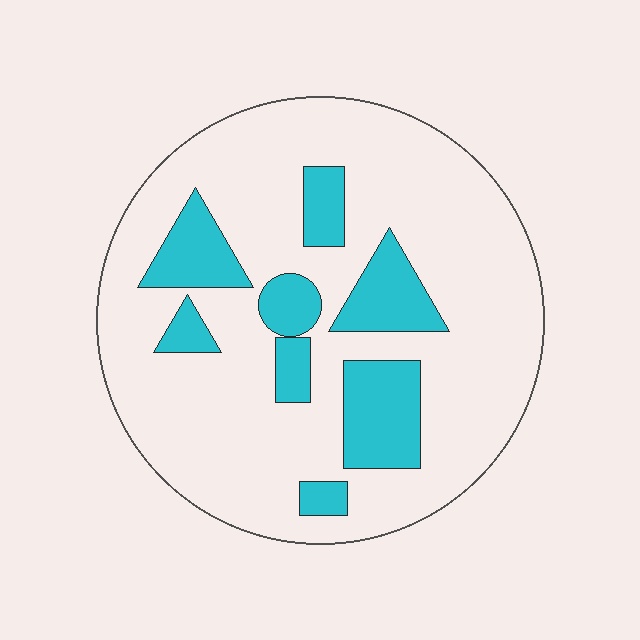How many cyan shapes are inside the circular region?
8.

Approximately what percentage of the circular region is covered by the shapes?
Approximately 20%.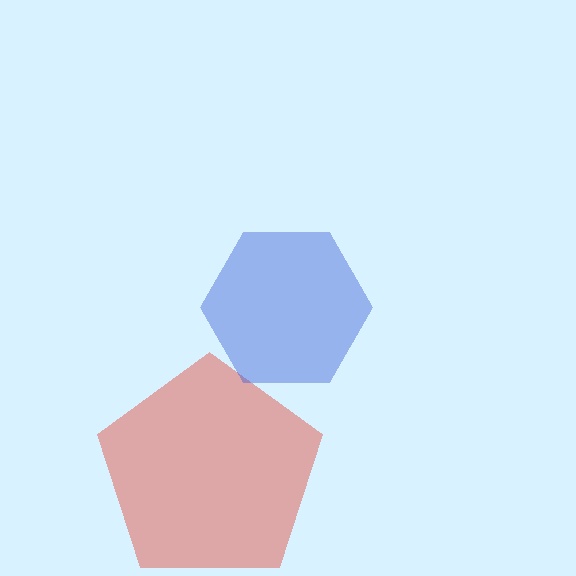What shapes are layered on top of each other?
The layered shapes are: a red pentagon, a blue hexagon.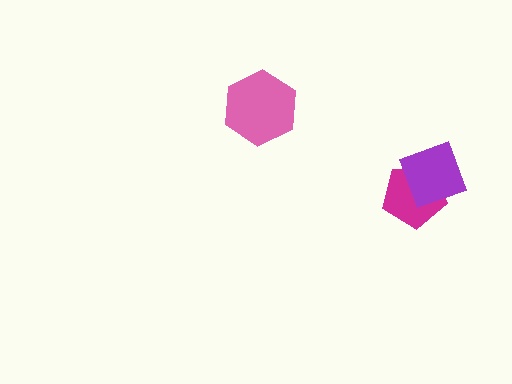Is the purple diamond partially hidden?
No, no other shape covers it.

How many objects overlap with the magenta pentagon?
1 object overlaps with the magenta pentagon.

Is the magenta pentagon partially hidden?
Yes, it is partially covered by another shape.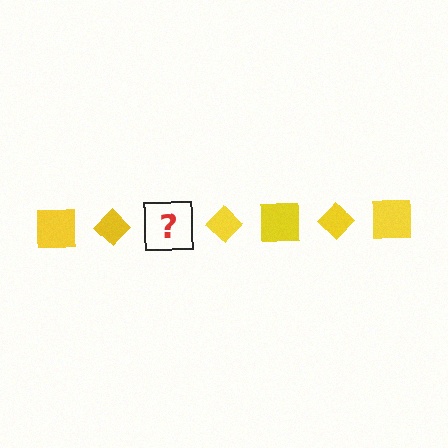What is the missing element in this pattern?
The missing element is a yellow square.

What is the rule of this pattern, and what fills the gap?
The rule is that the pattern cycles through square, diamond shapes in yellow. The gap should be filled with a yellow square.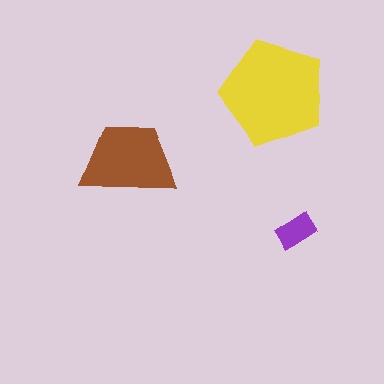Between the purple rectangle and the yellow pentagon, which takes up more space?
The yellow pentagon.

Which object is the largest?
The yellow pentagon.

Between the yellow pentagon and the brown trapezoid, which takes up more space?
The yellow pentagon.